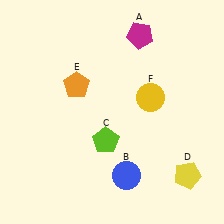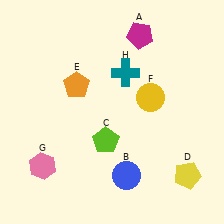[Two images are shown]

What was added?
A pink hexagon (G), a teal cross (H) were added in Image 2.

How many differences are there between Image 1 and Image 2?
There are 2 differences between the two images.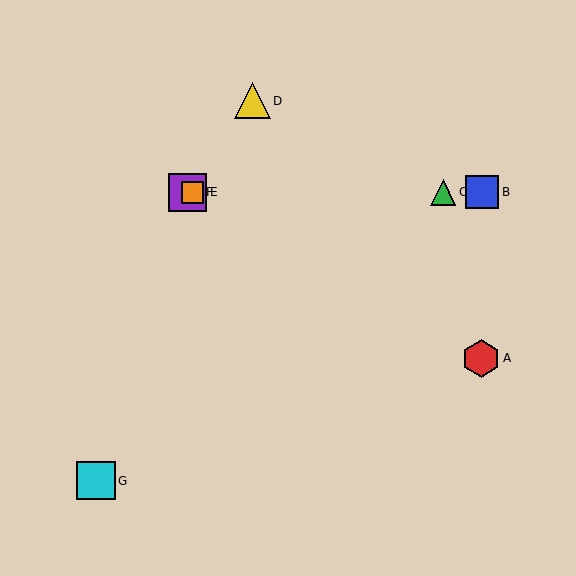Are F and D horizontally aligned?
No, F is at y≈192 and D is at y≈101.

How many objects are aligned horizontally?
4 objects (B, C, E, F) are aligned horizontally.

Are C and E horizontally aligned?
Yes, both are at y≈192.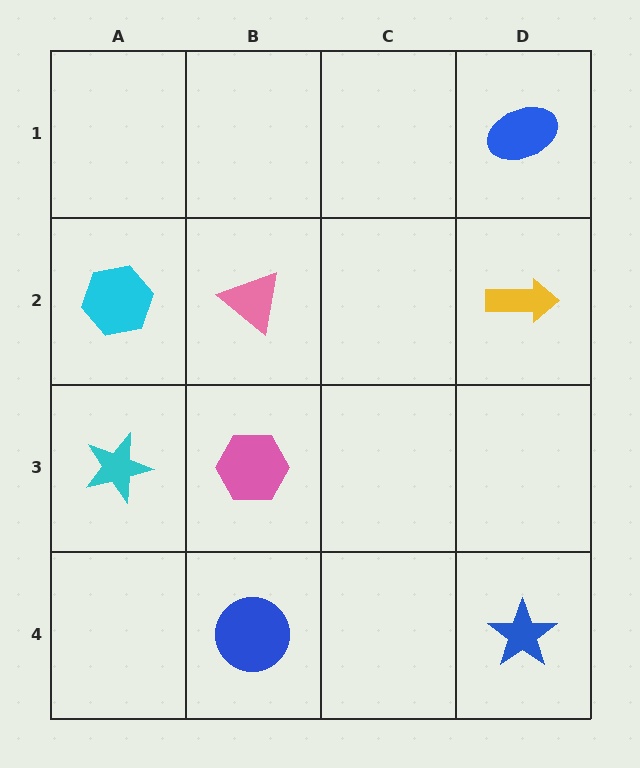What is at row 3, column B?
A pink hexagon.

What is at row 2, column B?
A pink triangle.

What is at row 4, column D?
A blue star.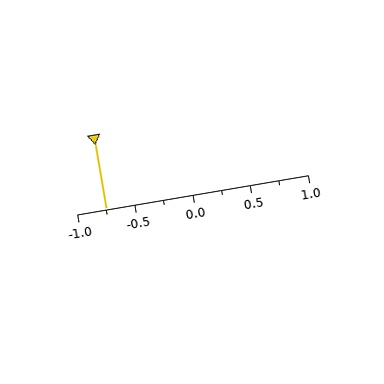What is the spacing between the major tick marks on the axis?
The major ticks are spaced 0.5 apart.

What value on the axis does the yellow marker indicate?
The marker indicates approximately -0.75.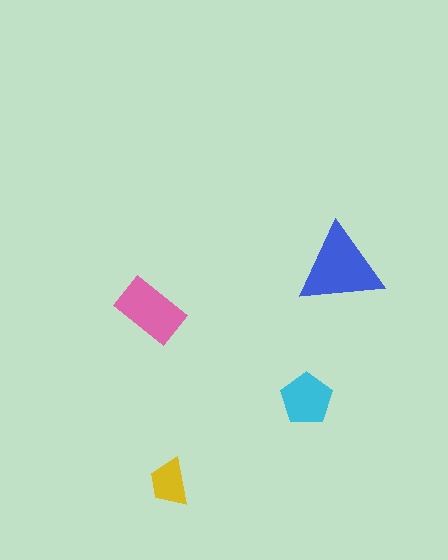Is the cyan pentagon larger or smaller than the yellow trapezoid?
Larger.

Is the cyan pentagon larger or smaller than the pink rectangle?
Smaller.